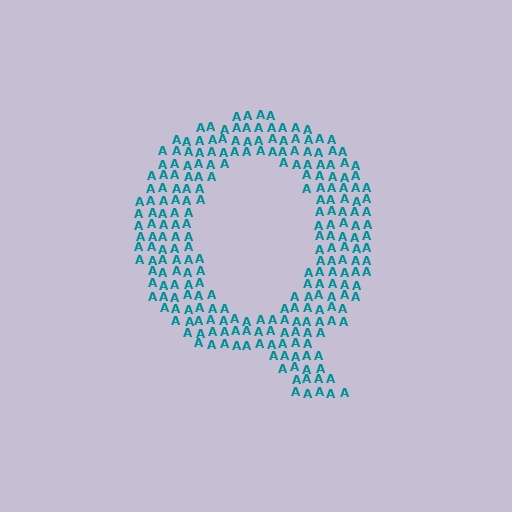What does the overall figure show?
The overall figure shows the letter Q.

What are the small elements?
The small elements are letter A's.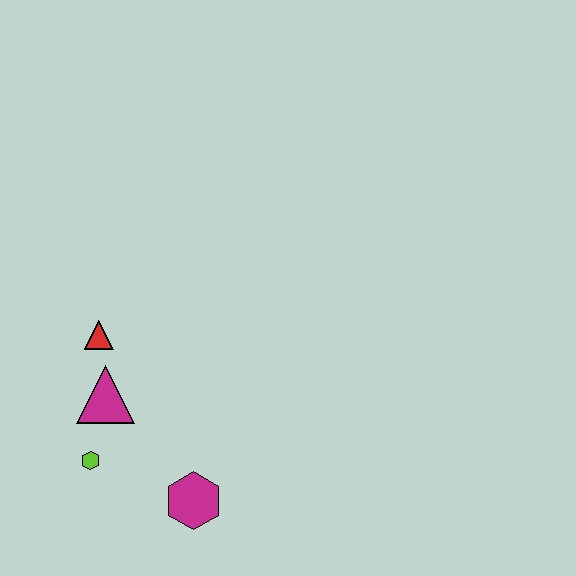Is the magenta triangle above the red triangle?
No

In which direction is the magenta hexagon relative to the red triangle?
The magenta hexagon is below the red triangle.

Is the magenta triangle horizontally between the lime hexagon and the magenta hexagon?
Yes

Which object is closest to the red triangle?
The magenta triangle is closest to the red triangle.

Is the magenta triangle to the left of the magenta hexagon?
Yes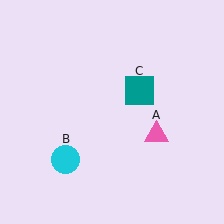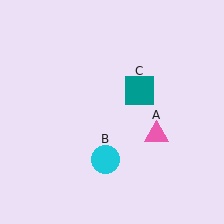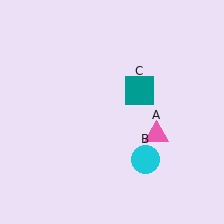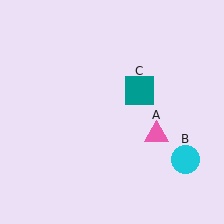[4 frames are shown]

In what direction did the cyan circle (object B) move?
The cyan circle (object B) moved right.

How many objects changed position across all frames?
1 object changed position: cyan circle (object B).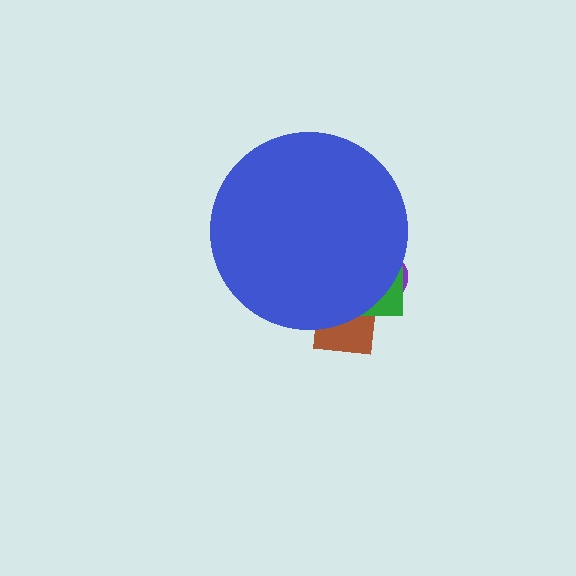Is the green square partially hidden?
Yes, the green square is partially hidden behind the blue circle.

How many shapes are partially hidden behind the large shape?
3 shapes are partially hidden.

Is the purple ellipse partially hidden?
Yes, the purple ellipse is partially hidden behind the blue circle.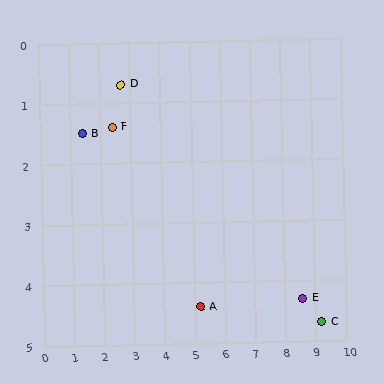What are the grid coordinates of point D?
Point D is at approximately (2.7, 0.7).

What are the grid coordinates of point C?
Point C is at approximately (9.2, 4.7).